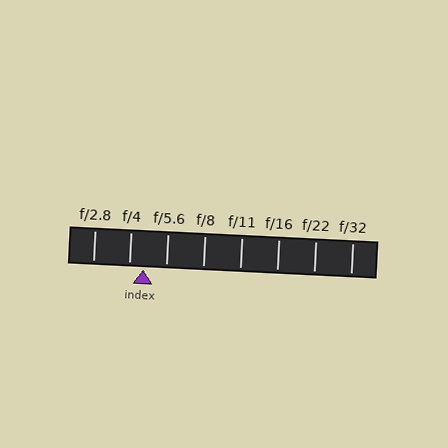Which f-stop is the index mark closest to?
The index mark is closest to f/4.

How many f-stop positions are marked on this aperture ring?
There are 8 f-stop positions marked.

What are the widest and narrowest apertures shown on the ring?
The widest aperture shown is f/2.8 and the narrowest is f/32.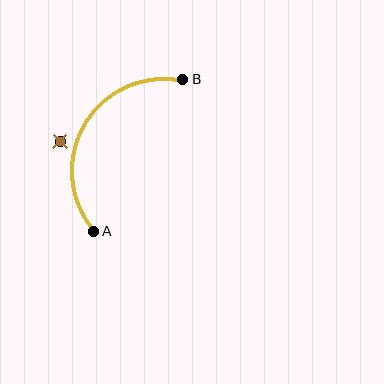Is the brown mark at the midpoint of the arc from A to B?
No — the brown mark does not lie on the arc at all. It sits slightly outside the curve.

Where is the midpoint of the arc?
The arc midpoint is the point on the curve farthest from the straight line joining A and B. It sits to the left of that line.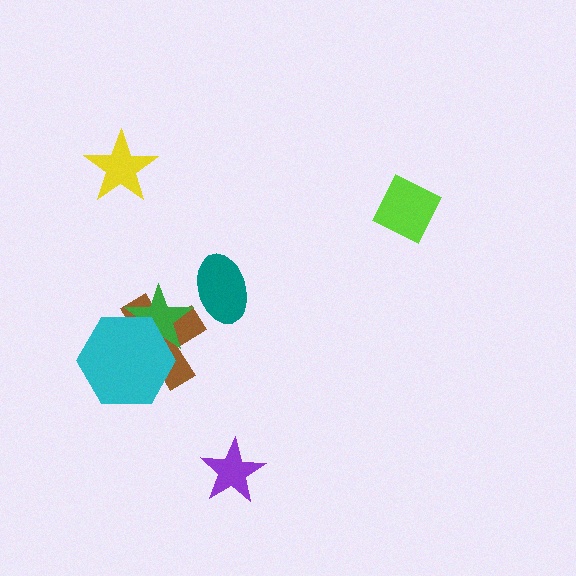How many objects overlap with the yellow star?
0 objects overlap with the yellow star.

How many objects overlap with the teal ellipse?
0 objects overlap with the teal ellipse.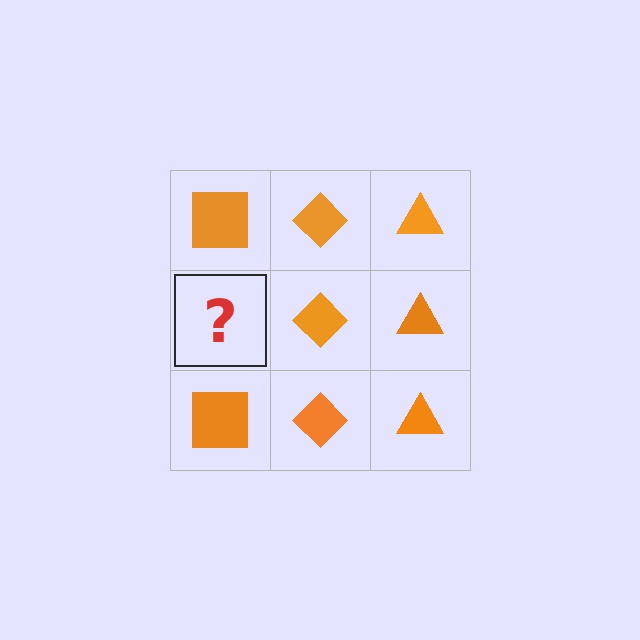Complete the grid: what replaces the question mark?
The question mark should be replaced with an orange square.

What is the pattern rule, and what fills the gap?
The rule is that each column has a consistent shape. The gap should be filled with an orange square.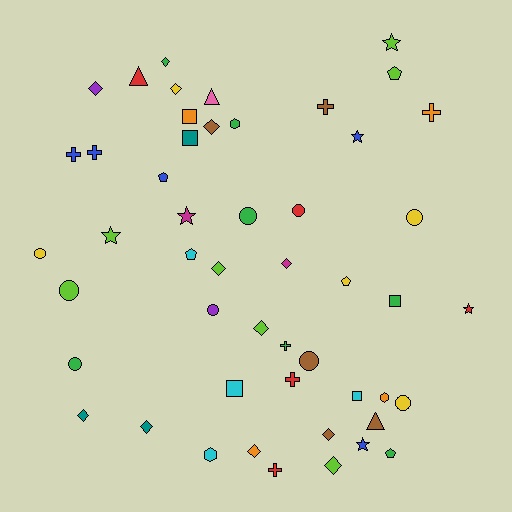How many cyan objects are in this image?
There are 4 cyan objects.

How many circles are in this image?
There are 9 circles.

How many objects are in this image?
There are 50 objects.